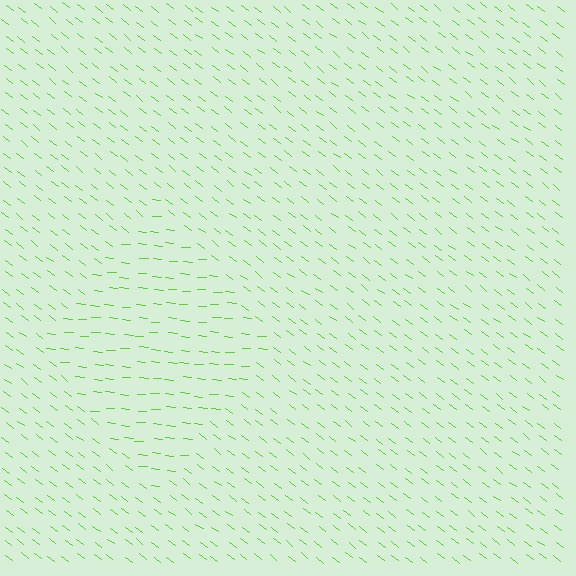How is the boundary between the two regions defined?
The boundary is defined purely by a change in line orientation (approximately 33 degrees difference). All lines are the same color and thickness.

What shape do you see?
I see a diamond.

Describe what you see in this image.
The image is filled with small lime line segments. A diamond region in the image has lines oriented differently from the surrounding lines, creating a visible texture boundary.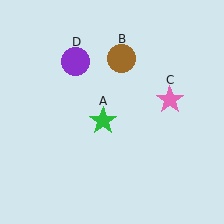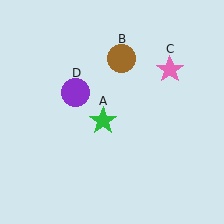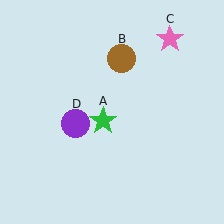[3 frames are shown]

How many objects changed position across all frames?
2 objects changed position: pink star (object C), purple circle (object D).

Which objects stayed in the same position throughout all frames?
Green star (object A) and brown circle (object B) remained stationary.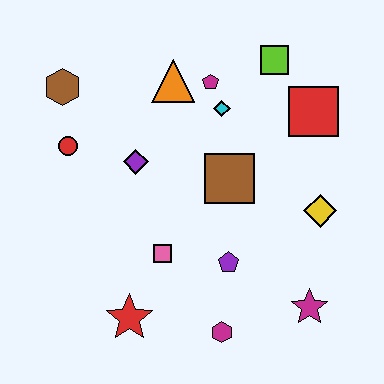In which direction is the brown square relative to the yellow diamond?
The brown square is to the left of the yellow diamond.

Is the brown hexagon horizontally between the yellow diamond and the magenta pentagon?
No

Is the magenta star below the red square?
Yes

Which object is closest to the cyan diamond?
The magenta pentagon is closest to the cyan diamond.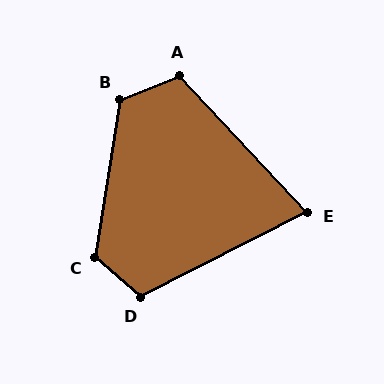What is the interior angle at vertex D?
Approximately 112 degrees (obtuse).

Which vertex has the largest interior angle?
C, at approximately 122 degrees.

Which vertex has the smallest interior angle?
E, at approximately 74 degrees.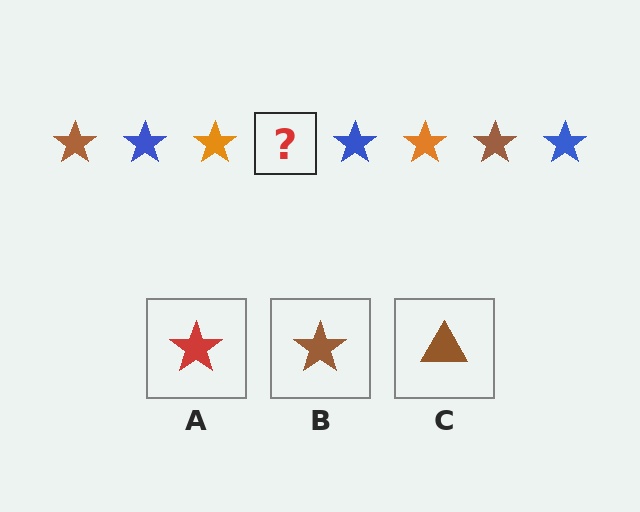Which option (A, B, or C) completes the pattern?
B.